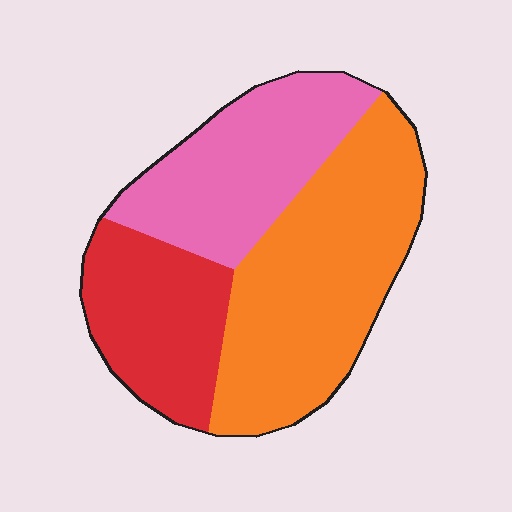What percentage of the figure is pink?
Pink takes up about one third (1/3) of the figure.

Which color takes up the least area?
Red, at roughly 25%.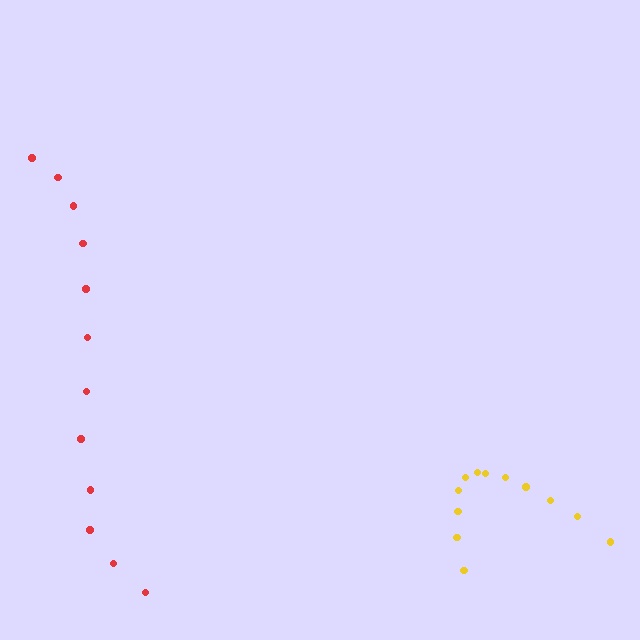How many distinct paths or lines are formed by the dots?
There are 2 distinct paths.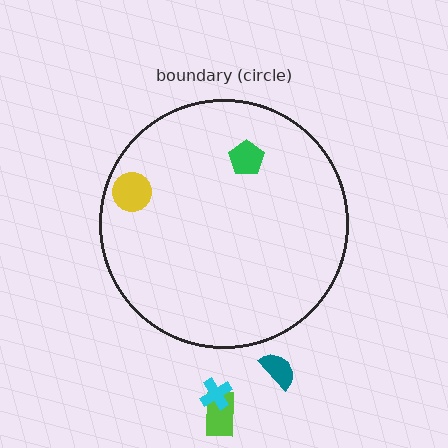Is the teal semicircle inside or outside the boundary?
Outside.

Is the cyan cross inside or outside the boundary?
Outside.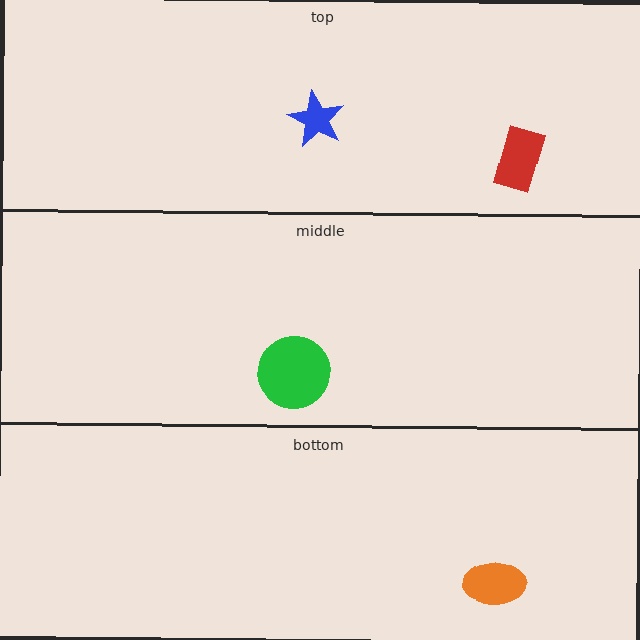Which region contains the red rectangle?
The top region.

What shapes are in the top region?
The red rectangle, the blue star.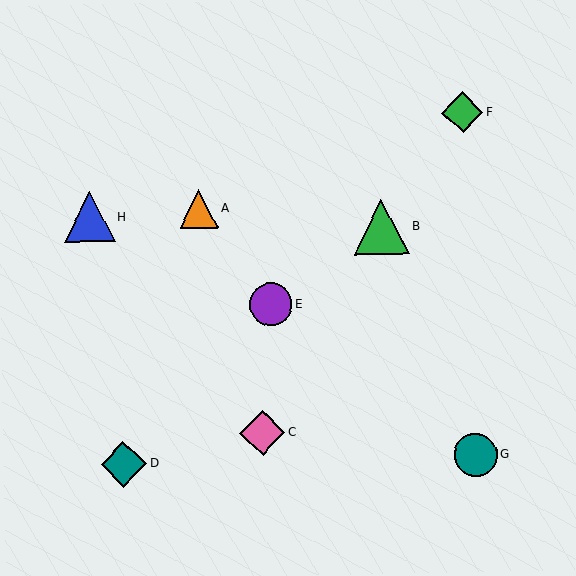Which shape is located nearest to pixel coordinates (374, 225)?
The green triangle (labeled B) at (382, 227) is nearest to that location.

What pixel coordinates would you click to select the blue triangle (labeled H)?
Click at (89, 217) to select the blue triangle H.